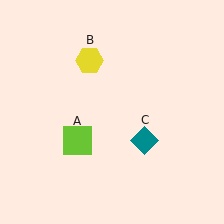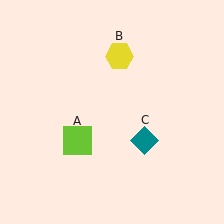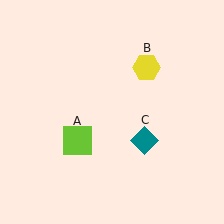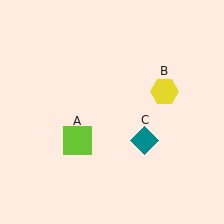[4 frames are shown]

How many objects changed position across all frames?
1 object changed position: yellow hexagon (object B).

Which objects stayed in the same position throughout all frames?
Lime square (object A) and teal diamond (object C) remained stationary.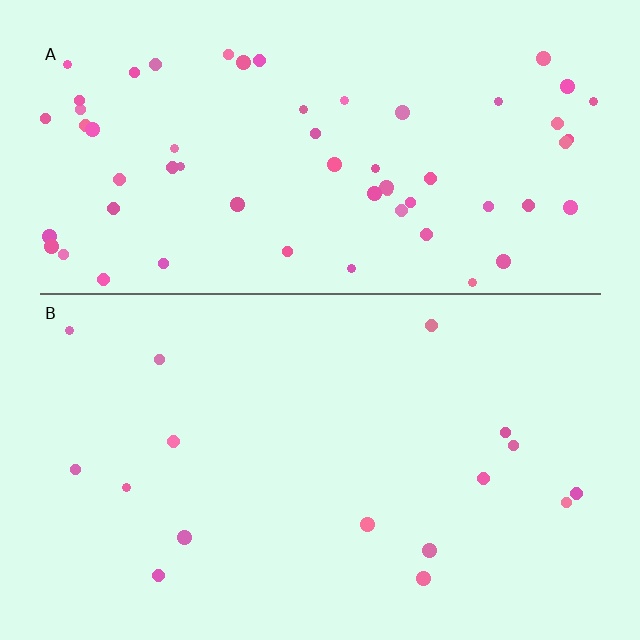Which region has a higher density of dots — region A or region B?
A (the top).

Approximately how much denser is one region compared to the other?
Approximately 3.7× — region A over region B.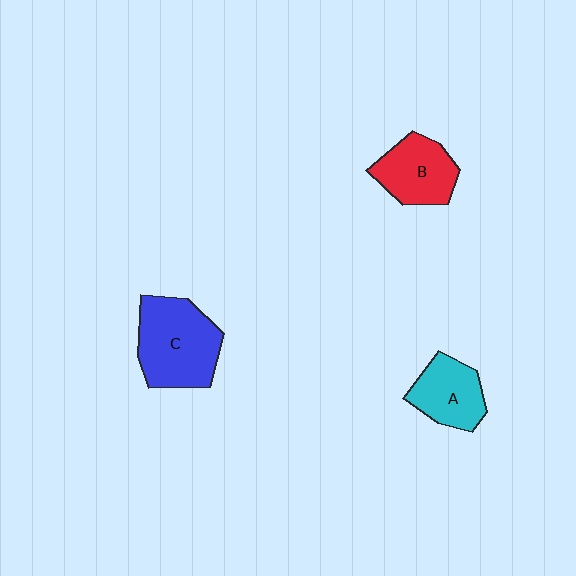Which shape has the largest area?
Shape C (blue).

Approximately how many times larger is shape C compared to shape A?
Approximately 1.6 times.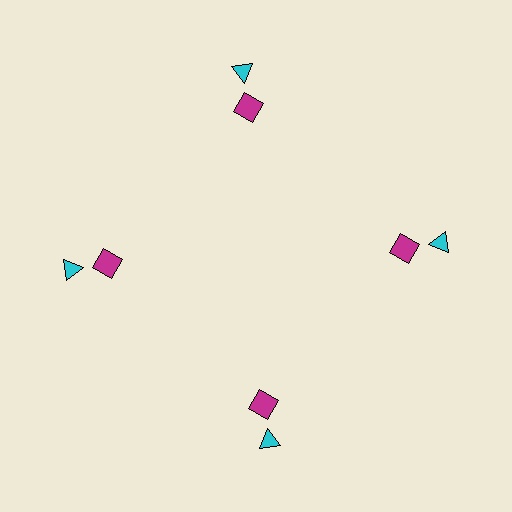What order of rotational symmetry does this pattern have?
This pattern has 4-fold rotational symmetry.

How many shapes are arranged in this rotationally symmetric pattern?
There are 8 shapes, arranged in 4 groups of 2.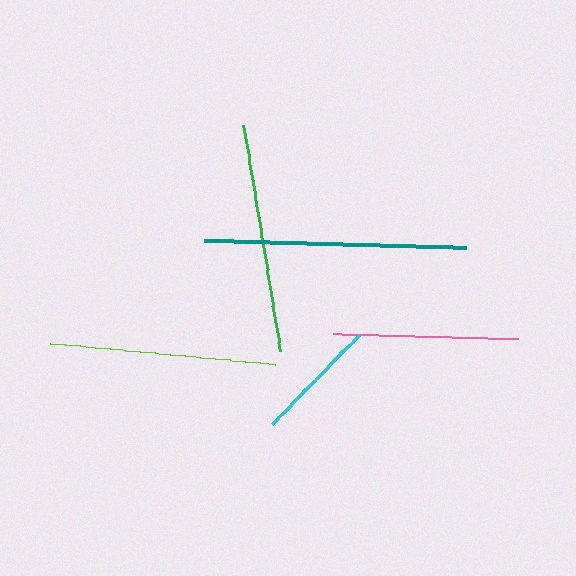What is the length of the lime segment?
The lime segment is approximately 225 pixels long.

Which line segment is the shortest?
The cyan line is the shortest at approximately 124 pixels.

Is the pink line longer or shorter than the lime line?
The lime line is longer than the pink line.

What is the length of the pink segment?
The pink segment is approximately 185 pixels long.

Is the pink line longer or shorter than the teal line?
The teal line is longer than the pink line.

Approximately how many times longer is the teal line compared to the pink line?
The teal line is approximately 1.4 times the length of the pink line.